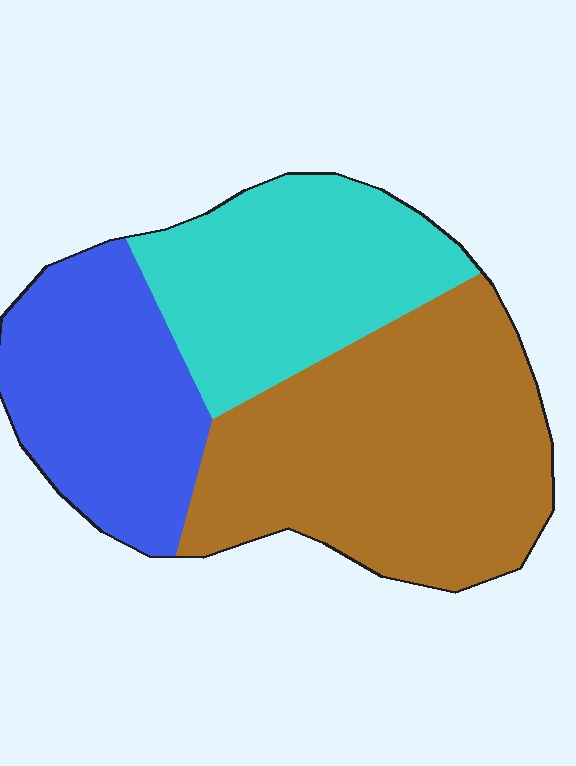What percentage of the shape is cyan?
Cyan covers 29% of the shape.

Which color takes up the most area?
Brown, at roughly 45%.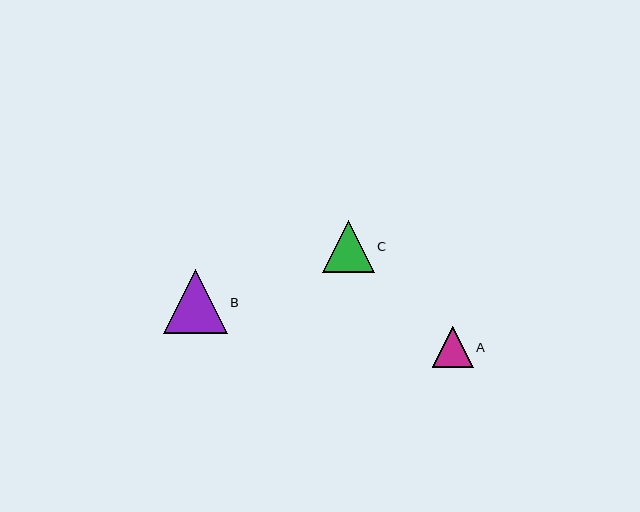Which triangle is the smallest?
Triangle A is the smallest with a size of approximately 41 pixels.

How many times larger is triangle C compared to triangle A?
Triangle C is approximately 1.3 times the size of triangle A.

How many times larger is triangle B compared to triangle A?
Triangle B is approximately 1.6 times the size of triangle A.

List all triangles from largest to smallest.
From largest to smallest: B, C, A.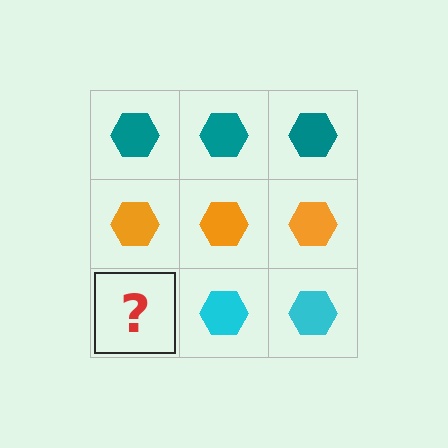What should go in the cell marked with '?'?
The missing cell should contain a cyan hexagon.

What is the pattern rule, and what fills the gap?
The rule is that each row has a consistent color. The gap should be filled with a cyan hexagon.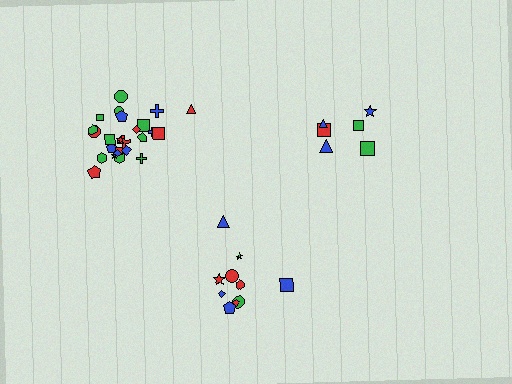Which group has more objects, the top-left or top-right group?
The top-left group.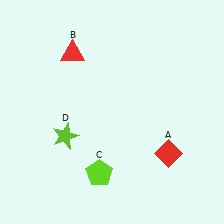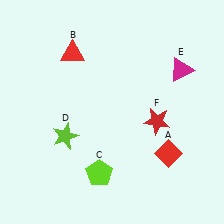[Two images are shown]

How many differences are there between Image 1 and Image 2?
There are 2 differences between the two images.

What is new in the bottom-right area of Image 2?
A red star (F) was added in the bottom-right area of Image 2.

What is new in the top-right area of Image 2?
A magenta triangle (E) was added in the top-right area of Image 2.